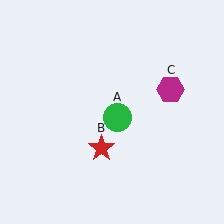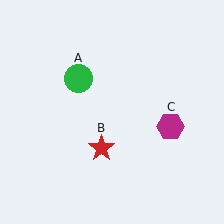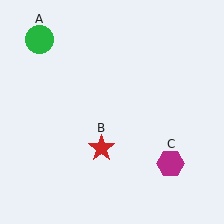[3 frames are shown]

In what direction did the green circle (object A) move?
The green circle (object A) moved up and to the left.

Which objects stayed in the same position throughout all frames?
Red star (object B) remained stationary.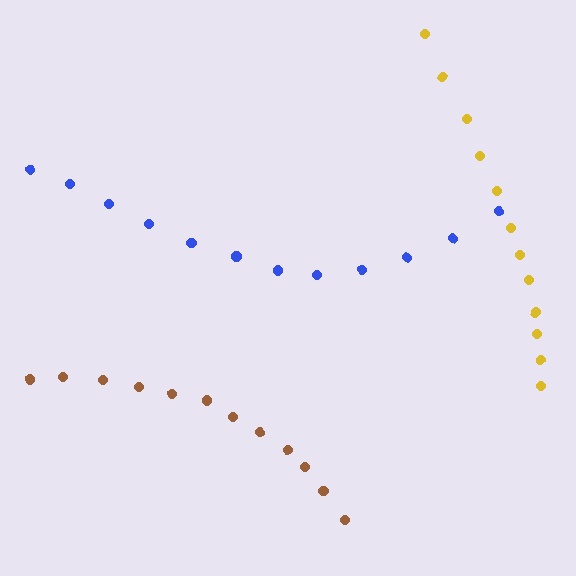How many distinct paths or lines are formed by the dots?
There are 3 distinct paths.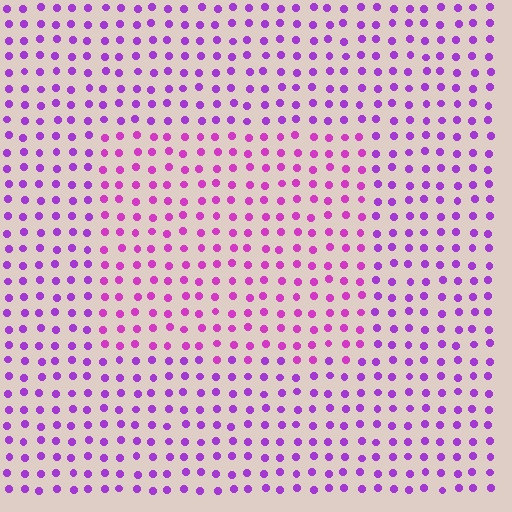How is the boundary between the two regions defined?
The boundary is defined purely by a slight shift in hue (about 24 degrees). Spacing, size, and orientation are identical on both sides.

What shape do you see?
I see a rectangle.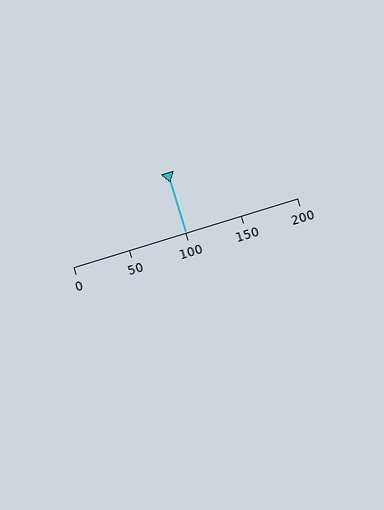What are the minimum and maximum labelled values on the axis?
The axis runs from 0 to 200.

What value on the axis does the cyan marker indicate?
The marker indicates approximately 100.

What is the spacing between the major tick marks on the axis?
The major ticks are spaced 50 apart.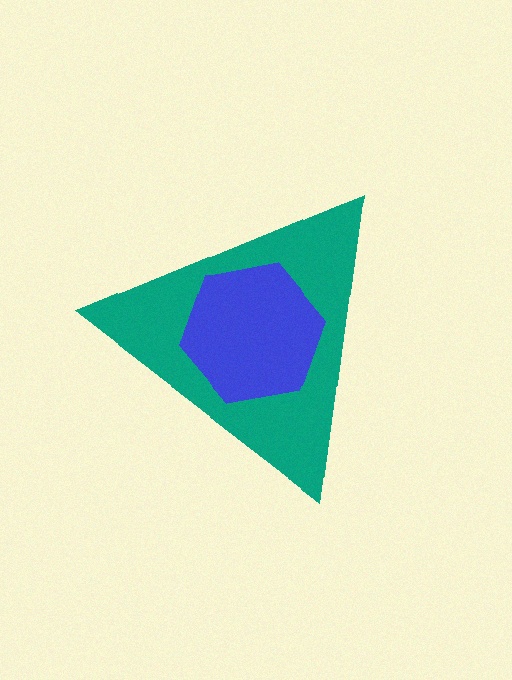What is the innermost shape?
The blue hexagon.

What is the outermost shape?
The teal triangle.